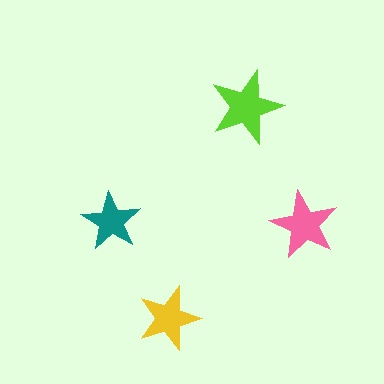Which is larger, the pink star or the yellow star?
The pink one.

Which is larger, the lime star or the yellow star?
The lime one.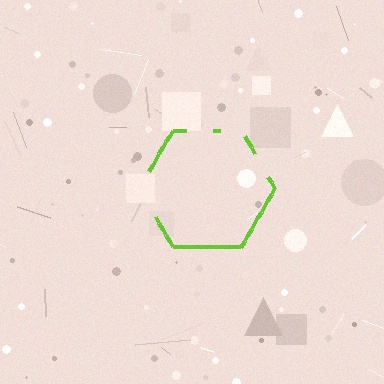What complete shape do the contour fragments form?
The contour fragments form a hexagon.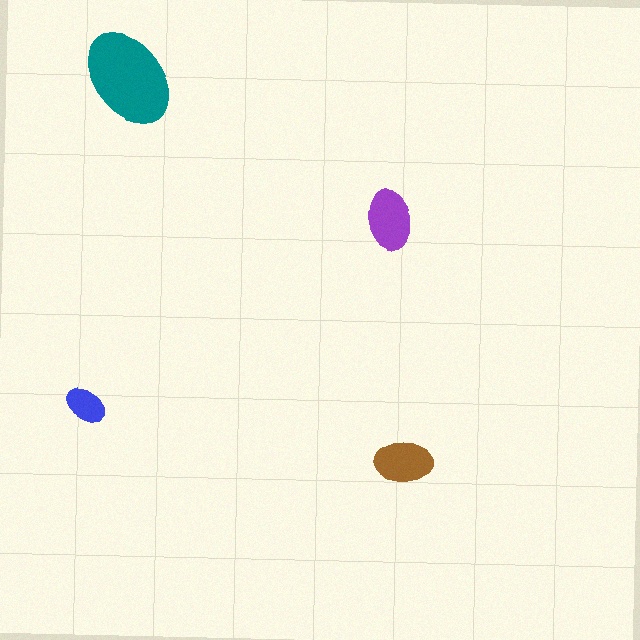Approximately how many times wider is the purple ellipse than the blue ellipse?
About 1.5 times wider.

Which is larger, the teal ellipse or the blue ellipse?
The teal one.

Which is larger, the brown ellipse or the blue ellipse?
The brown one.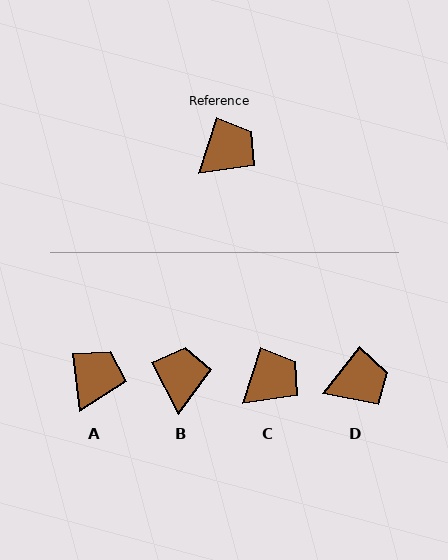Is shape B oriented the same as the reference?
No, it is off by about 45 degrees.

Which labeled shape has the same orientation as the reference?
C.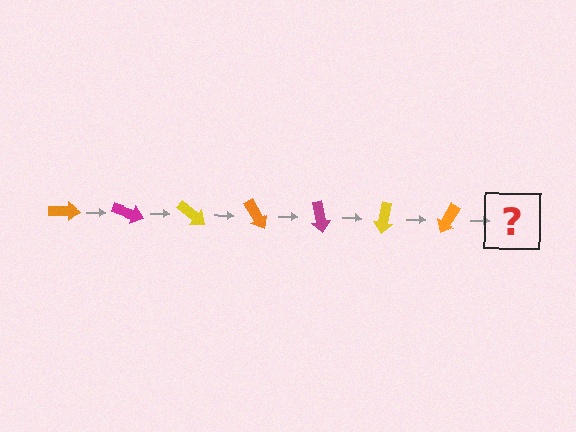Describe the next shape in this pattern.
It should be a magenta arrow, rotated 140 degrees from the start.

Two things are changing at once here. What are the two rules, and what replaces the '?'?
The two rules are that it rotates 20 degrees each step and the color cycles through orange, magenta, and yellow. The '?' should be a magenta arrow, rotated 140 degrees from the start.